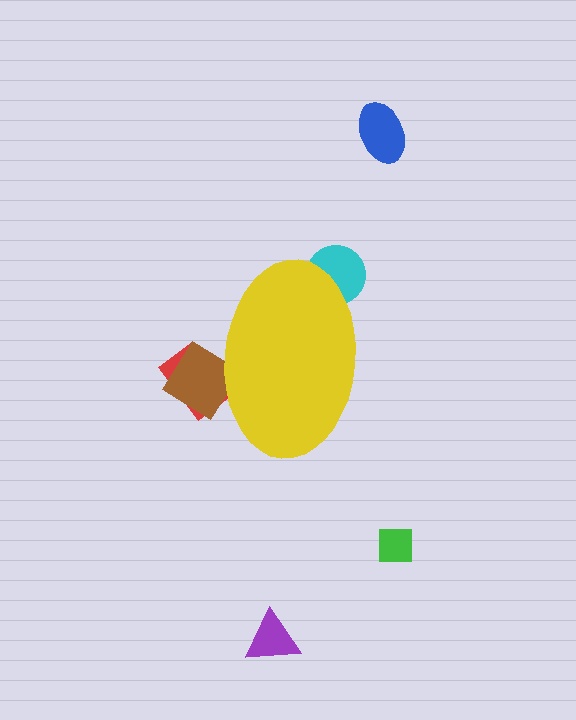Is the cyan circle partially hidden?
Yes, the cyan circle is partially hidden behind the yellow ellipse.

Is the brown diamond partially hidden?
Yes, the brown diamond is partially hidden behind the yellow ellipse.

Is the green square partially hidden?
No, the green square is fully visible.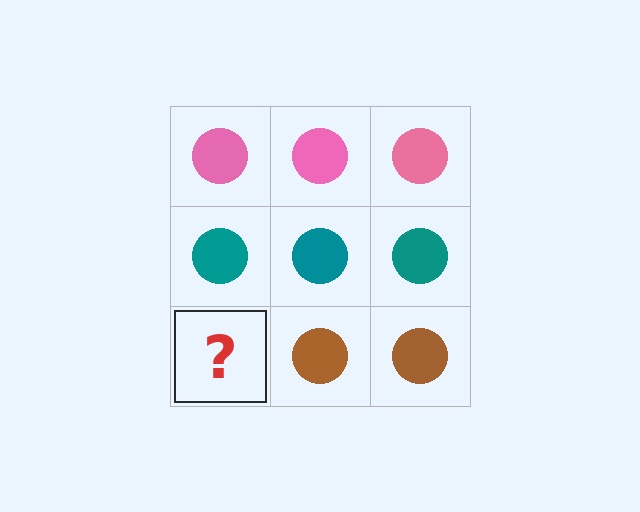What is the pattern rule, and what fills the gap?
The rule is that each row has a consistent color. The gap should be filled with a brown circle.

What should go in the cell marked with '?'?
The missing cell should contain a brown circle.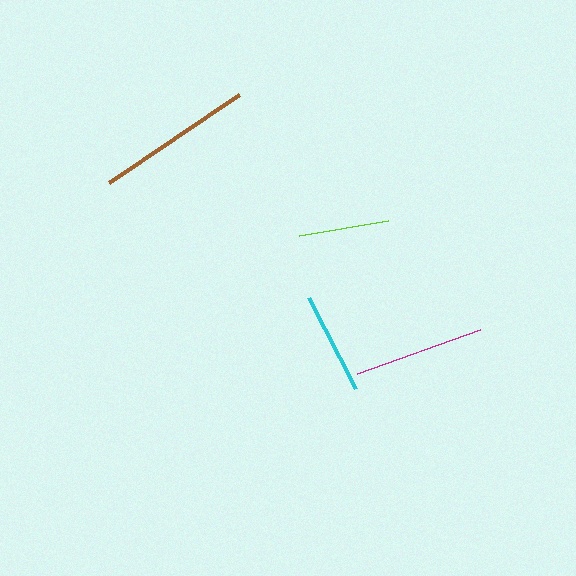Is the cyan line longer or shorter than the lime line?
The cyan line is longer than the lime line.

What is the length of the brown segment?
The brown segment is approximately 156 pixels long.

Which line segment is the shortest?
The lime line is the shortest at approximately 89 pixels.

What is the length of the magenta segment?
The magenta segment is approximately 131 pixels long.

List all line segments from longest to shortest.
From longest to shortest: brown, magenta, cyan, lime.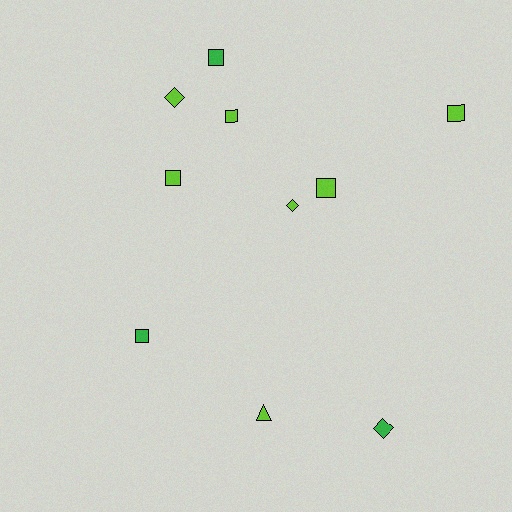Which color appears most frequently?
Lime, with 7 objects.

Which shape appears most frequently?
Square, with 6 objects.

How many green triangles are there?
There are no green triangles.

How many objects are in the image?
There are 10 objects.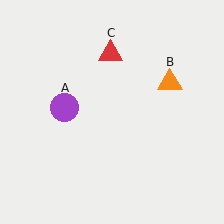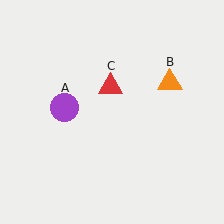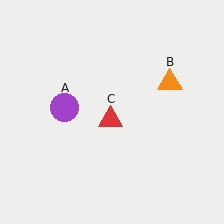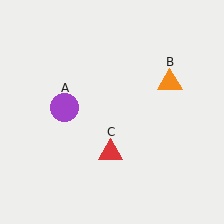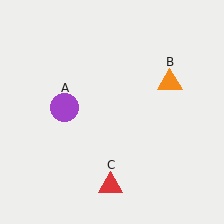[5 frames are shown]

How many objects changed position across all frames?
1 object changed position: red triangle (object C).